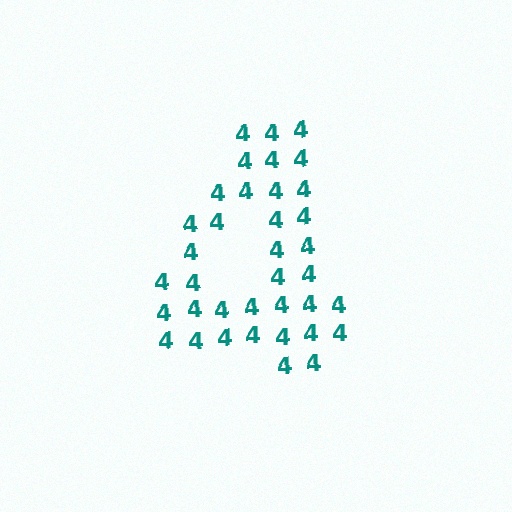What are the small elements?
The small elements are digit 4's.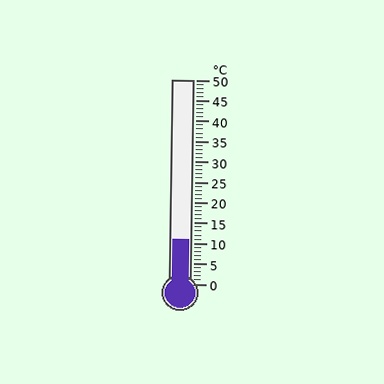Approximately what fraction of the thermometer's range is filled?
The thermometer is filled to approximately 20% of its range.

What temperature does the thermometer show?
The thermometer shows approximately 11°C.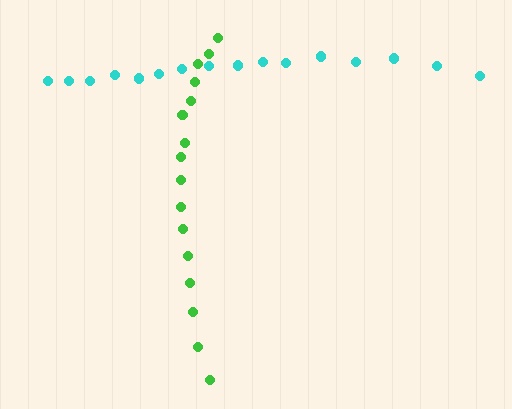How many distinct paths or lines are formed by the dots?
There are 2 distinct paths.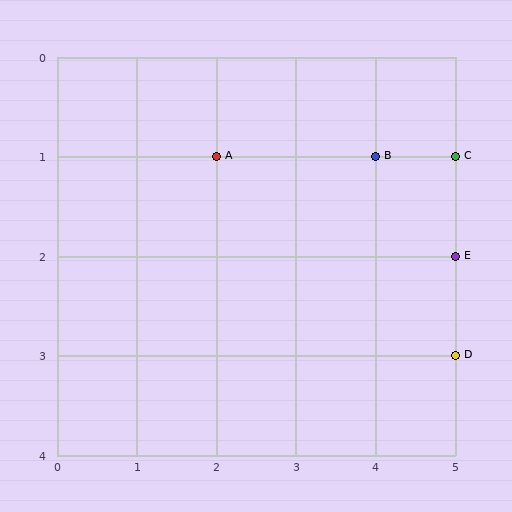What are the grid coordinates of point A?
Point A is at grid coordinates (2, 1).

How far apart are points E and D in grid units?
Points E and D are 1 row apart.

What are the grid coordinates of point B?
Point B is at grid coordinates (4, 1).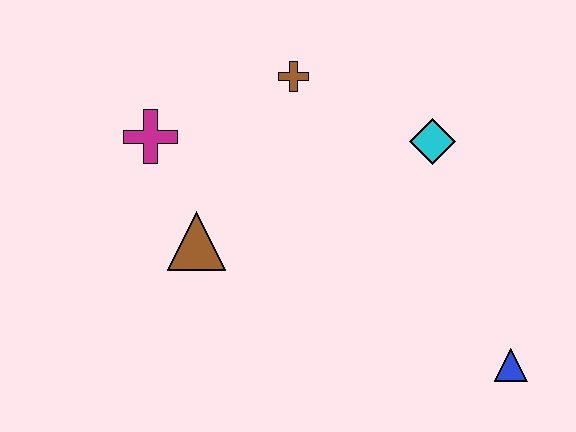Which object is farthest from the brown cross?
The blue triangle is farthest from the brown cross.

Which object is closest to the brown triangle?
The magenta cross is closest to the brown triangle.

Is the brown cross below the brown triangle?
No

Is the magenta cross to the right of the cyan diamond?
No